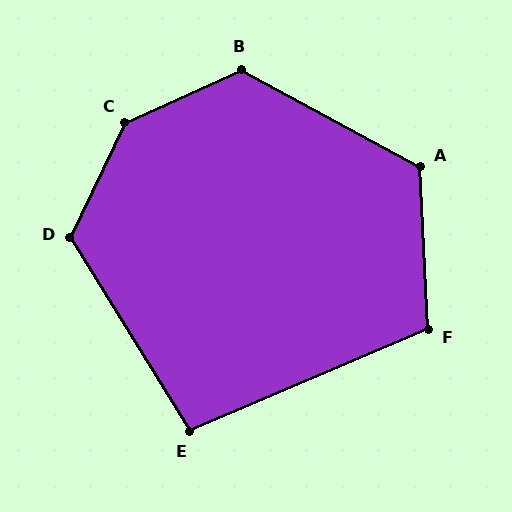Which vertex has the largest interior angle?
C, at approximately 140 degrees.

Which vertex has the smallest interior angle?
E, at approximately 99 degrees.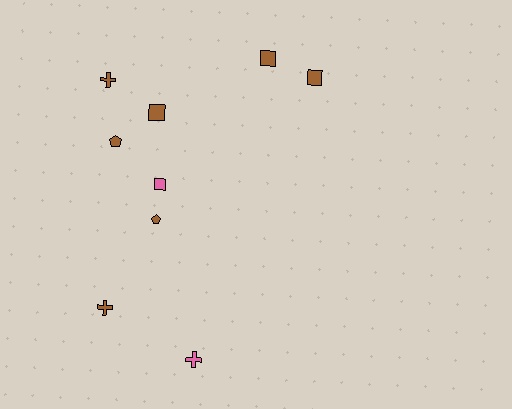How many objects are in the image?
There are 9 objects.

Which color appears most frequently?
Brown, with 7 objects.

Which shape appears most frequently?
Square, with 4 objects.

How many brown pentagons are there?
There are 2 brown pentagons.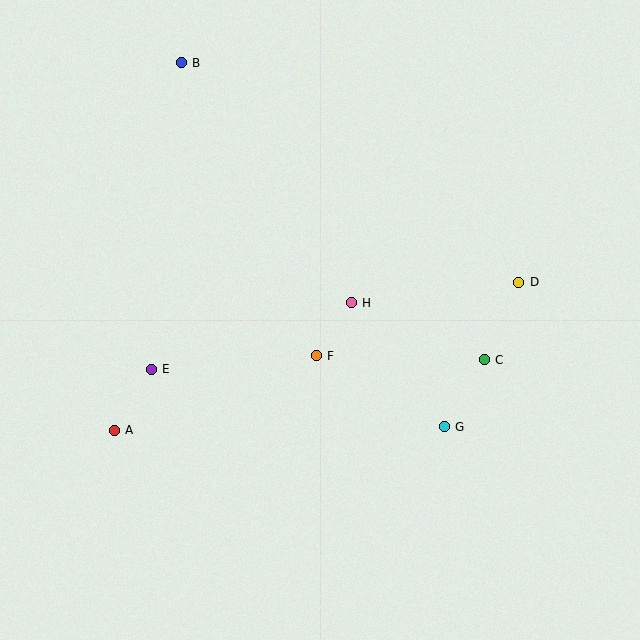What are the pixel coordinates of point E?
Point E is at (151, 369).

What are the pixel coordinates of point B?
Point B is at (181, 63).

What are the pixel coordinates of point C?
Point C is at (484, 360).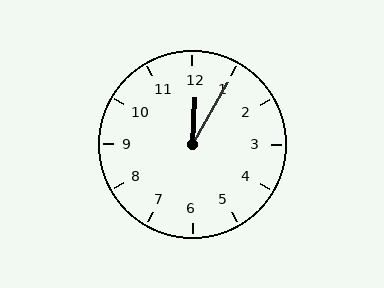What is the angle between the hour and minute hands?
Approximately 28 degrees.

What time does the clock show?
12:05.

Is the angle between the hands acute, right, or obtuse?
It is acute.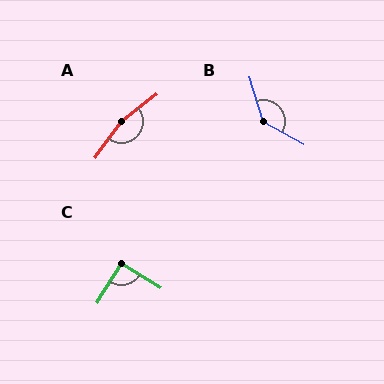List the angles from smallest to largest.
C (90°), B (136°), A (163°).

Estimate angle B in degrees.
Approximately 136 degrees.